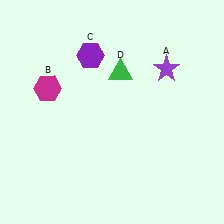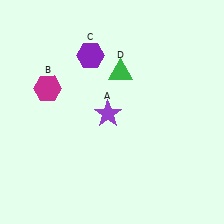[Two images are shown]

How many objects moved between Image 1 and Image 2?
1 object moved between the two images.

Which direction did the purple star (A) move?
The purple star (A) moved left.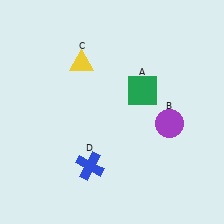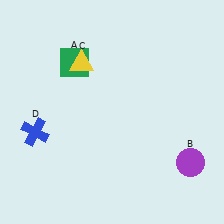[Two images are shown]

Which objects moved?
The objects that moved are: the green square (A), the purple circle (B), the blue cross (D).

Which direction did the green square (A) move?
The green square (A) moved left.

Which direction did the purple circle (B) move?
The purple circle (B) moved down.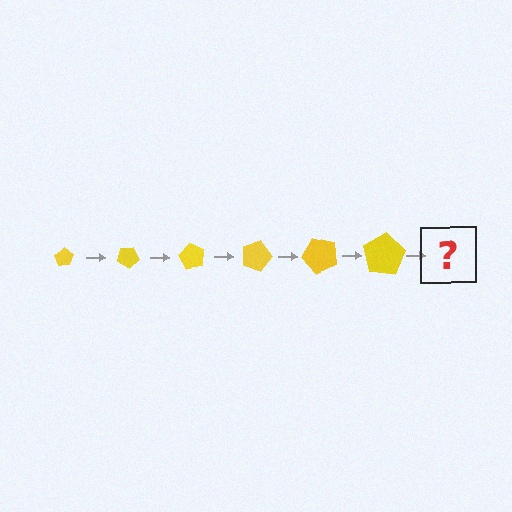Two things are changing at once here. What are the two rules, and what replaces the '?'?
The two rules are that the pentagon grows larger each step and it rotates 30 degrees each step. The '?' should be a pentagon, larger than the previous one and rotated 180 degrees from the start.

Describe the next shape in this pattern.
It should be a pentagon, larger than the previous one and rotated 180 degrees from the start.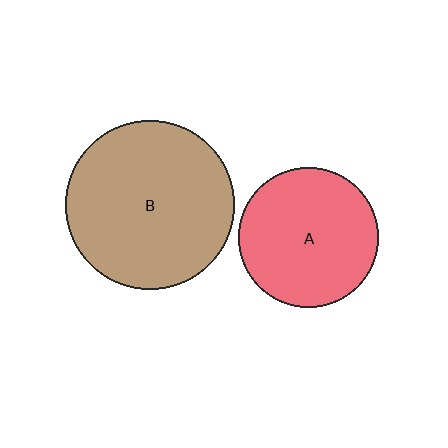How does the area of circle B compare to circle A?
Approximately 1.5 times.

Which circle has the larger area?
Circle B (brown).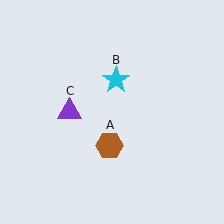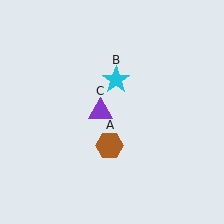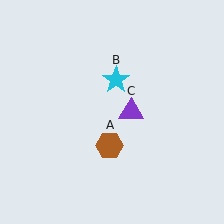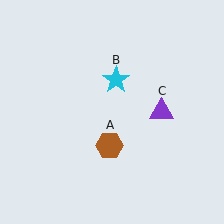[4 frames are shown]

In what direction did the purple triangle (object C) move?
The purple triangle (object C) moved right.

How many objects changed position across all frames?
1 object changed position: purple triangle (object C).